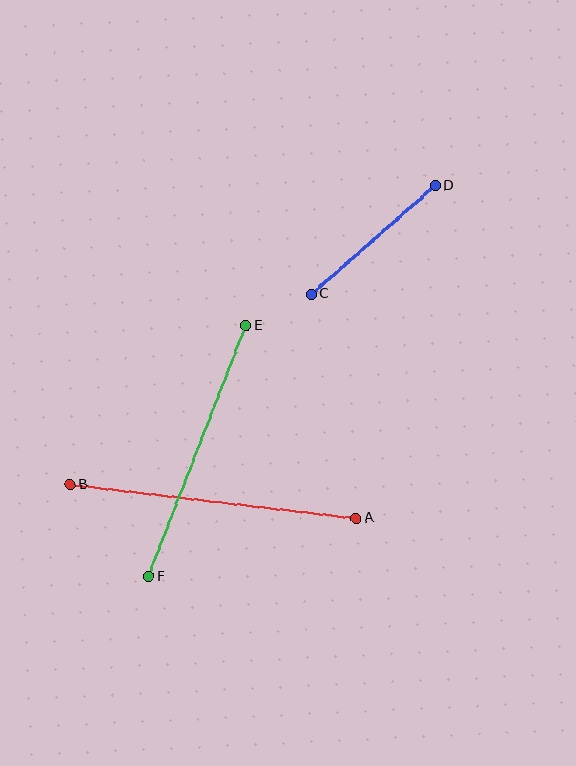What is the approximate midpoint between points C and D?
The midpoint is at approximately (373, 240) pixels.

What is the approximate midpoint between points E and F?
The midpoint is at approximately (197, 451) pixels.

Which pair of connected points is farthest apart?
Points A and B are farthest apart.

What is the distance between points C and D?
The distance is approximately 165 pixels.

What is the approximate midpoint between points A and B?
The midpoint is at approximately (213, 501) pixels.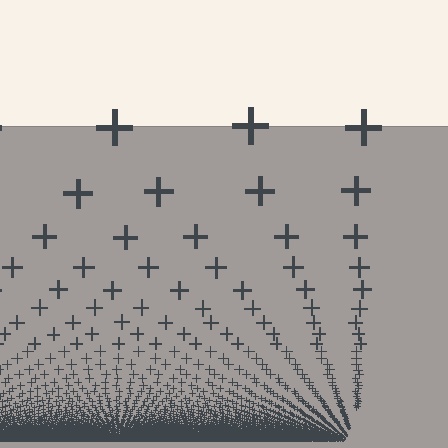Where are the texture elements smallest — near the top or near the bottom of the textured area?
Near the bottom.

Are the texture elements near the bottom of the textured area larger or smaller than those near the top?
Smaller. The gradient is inverted — elements near the bottom are smaller and denser.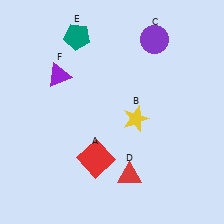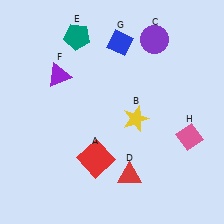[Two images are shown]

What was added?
A blue diamond (G), a pink diamond (H) were added in Image 2.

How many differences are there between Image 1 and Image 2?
There are 2 differences between the two images.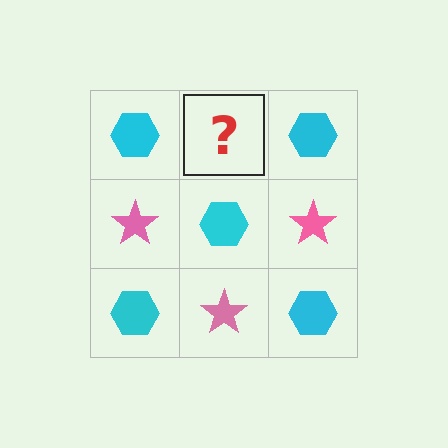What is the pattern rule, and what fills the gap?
The rule is that it alternates cyan hexagon and pink star in a checkerboard pattern. The gap should be filled with a pink star.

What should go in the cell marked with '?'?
The missing cell should contain a pink star.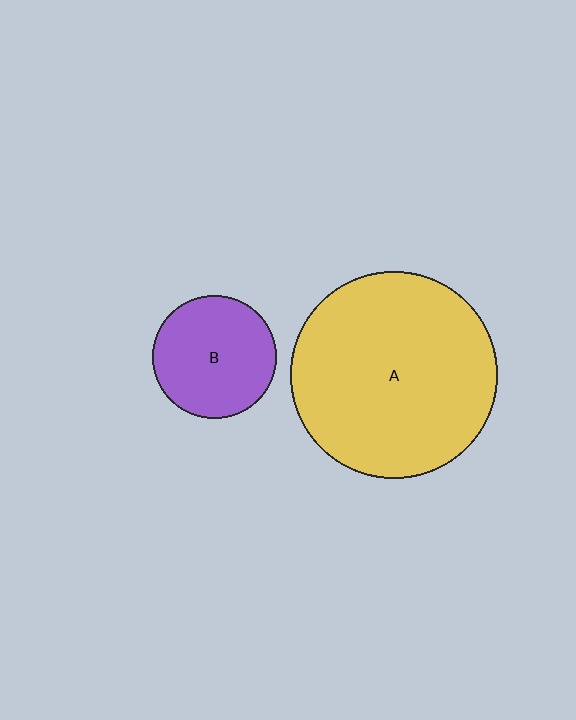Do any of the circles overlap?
No, none of the circles overlap.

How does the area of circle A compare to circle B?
Approximately 2.8 times.